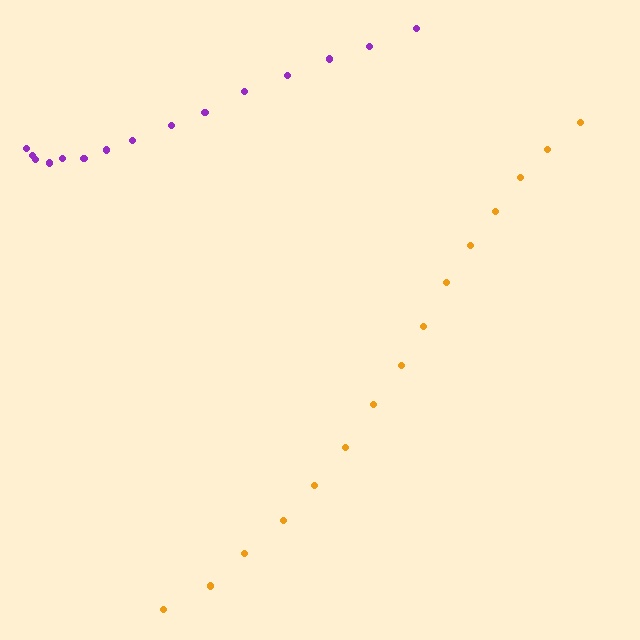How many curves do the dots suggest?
There are 2 distinct paths.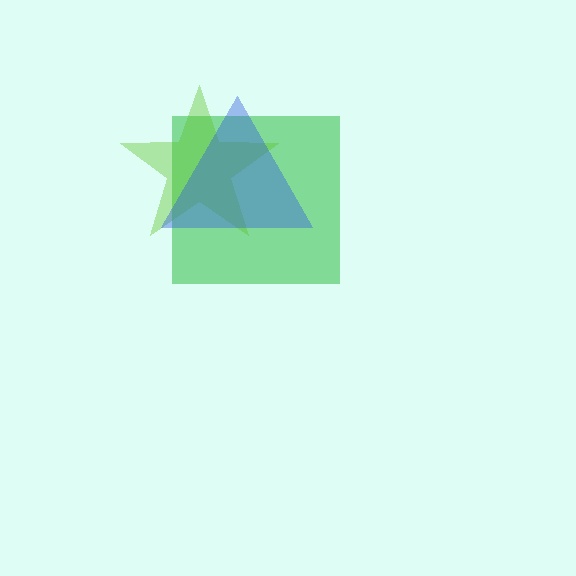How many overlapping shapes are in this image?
There are 3 overlapping shapes in the image.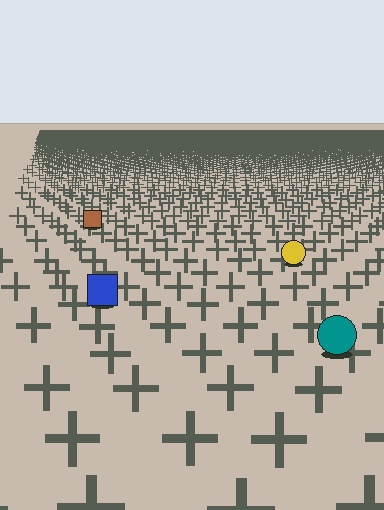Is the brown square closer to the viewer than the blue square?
No. The blue square is closer — you can tell from the texture gradient: the ground texture is coarser near it.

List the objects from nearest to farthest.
From nearest to farthest: the teal circle, the blue square, the yellow circle, the brown square.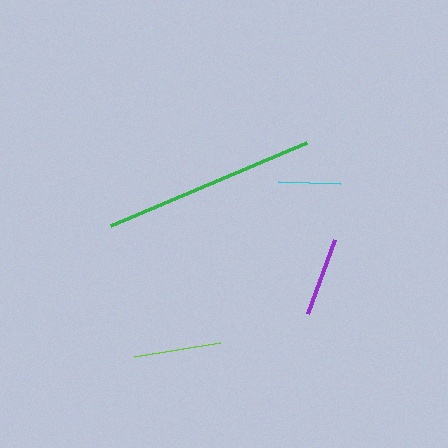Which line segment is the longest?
The green line is the longest at approximately 212 pixels.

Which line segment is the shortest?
The cyan line is the shortest at approximately 62 pixels.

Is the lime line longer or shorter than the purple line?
The lime line is longer than the purple line.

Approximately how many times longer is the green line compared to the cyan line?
The green line is approximately 3.4 times the length of the cyan line.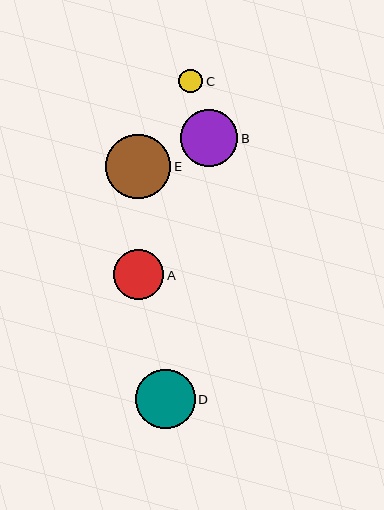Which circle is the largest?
Circle E is the largest with a size of approximately 65 pixels.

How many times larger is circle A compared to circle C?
Circle A is approximately 2.1 times the size of circle C.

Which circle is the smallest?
Circle C is the smallest with a size of approximately 24 pixels.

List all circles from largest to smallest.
From largest to smallest: E, D, B, A, C.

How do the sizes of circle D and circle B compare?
Circle D and circle B are approximately the same size.